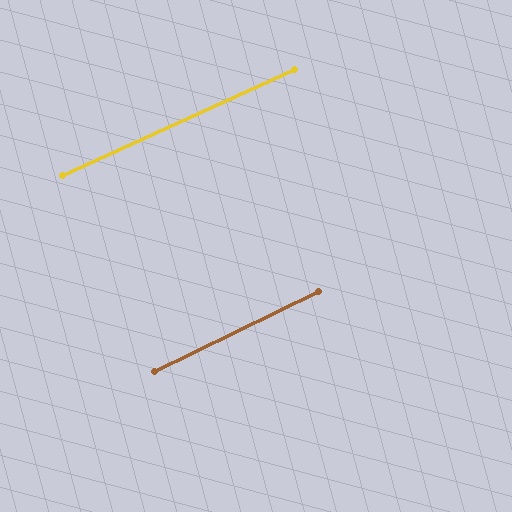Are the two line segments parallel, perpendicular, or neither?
Parallel — their directions differ by only 1.5°.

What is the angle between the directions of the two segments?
Approximately 1 degree.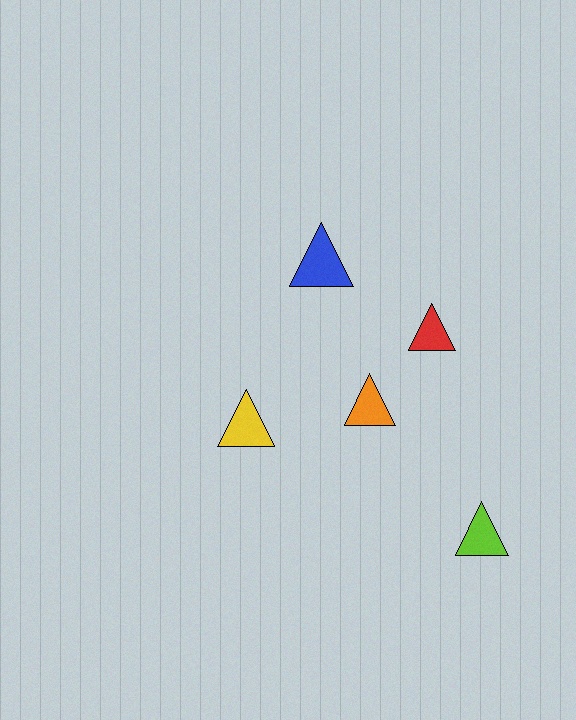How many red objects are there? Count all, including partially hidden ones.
There is 1 red object.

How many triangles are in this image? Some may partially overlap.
There are 5 triangles.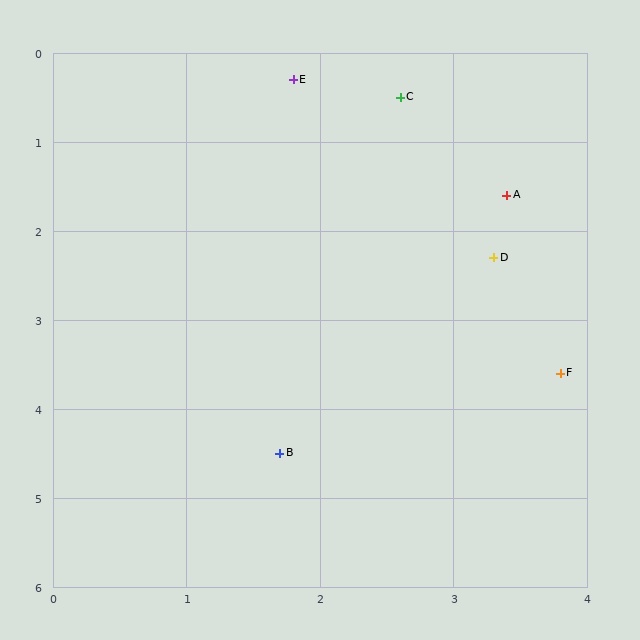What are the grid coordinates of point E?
Point E is at approximately (1.8, 0.3).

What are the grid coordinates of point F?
Point F is at approximately (3.8, 3.6).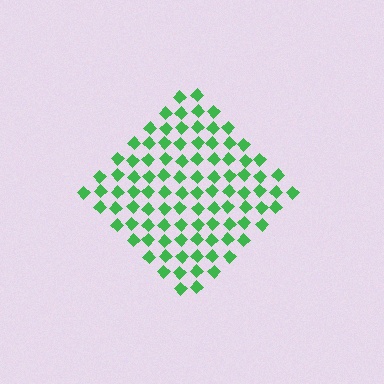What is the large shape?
The large shape is a diamond.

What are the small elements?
The small elements are diamonds.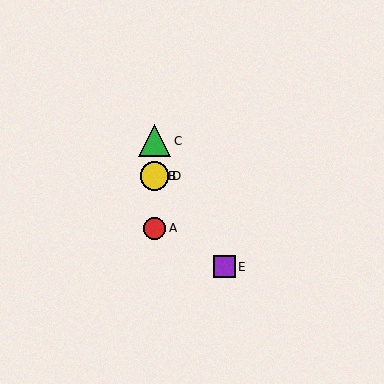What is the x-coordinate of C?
Object C is at x≈155.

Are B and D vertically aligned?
Yes, both are at x≈155.